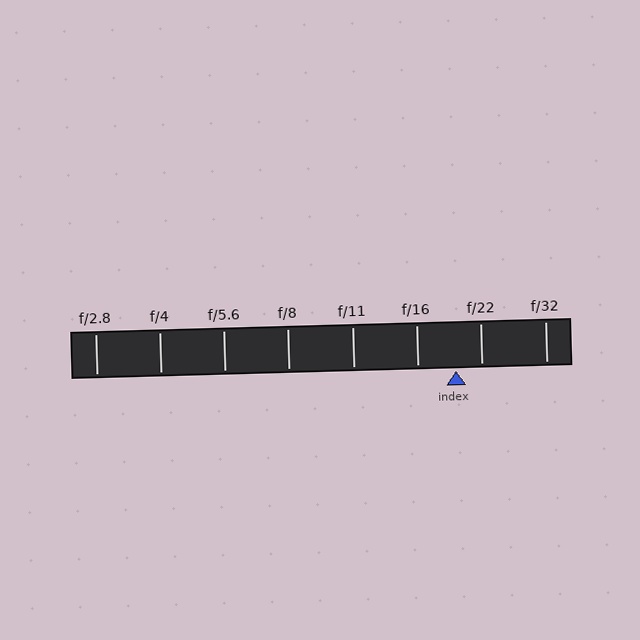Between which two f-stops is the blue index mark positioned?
The index mark is between f/16 and f/22.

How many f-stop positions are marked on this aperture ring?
There are 8 f-stop positions marked.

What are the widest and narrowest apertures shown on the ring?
The widest aperture shown is f/2.8 and the narrowest is f/32.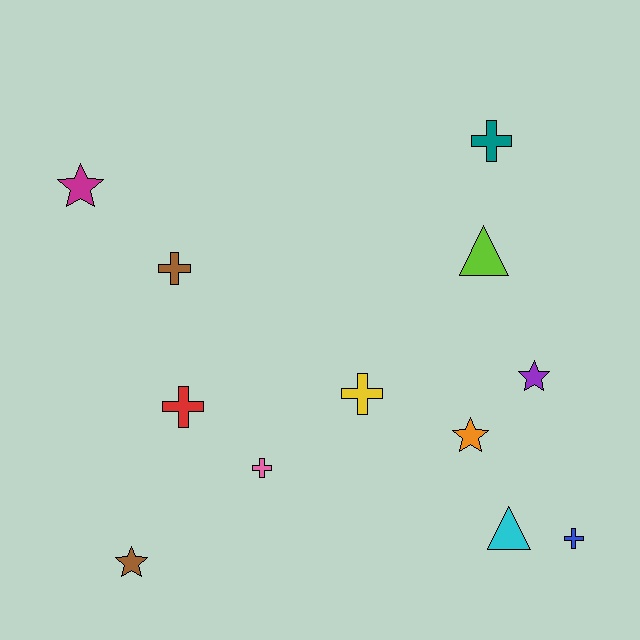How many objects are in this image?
There are 12 objects.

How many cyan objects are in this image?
There is 1 cyan object.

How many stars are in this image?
There are 4 stars.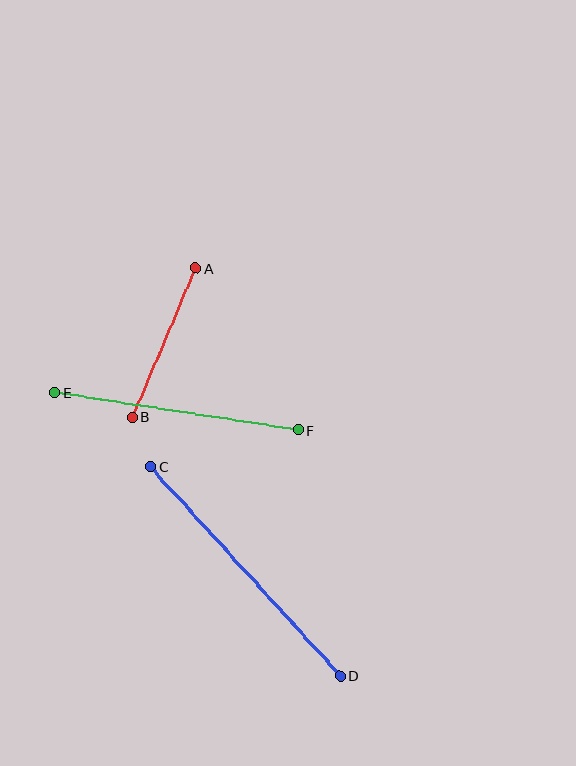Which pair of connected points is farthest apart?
Points C and D are farthest apart.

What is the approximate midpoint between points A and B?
The midpoint is at approximately (164, 343) pixels.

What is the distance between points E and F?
The distance is approximately 246 pixels.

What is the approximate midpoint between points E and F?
The midpoint is at approximately (176, 411) pixels.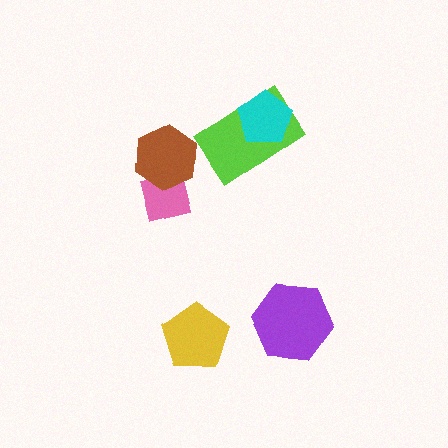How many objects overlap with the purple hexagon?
0 objects overlap with the purple hexagon.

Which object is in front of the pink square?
The brown hexagon is in front of the pink square.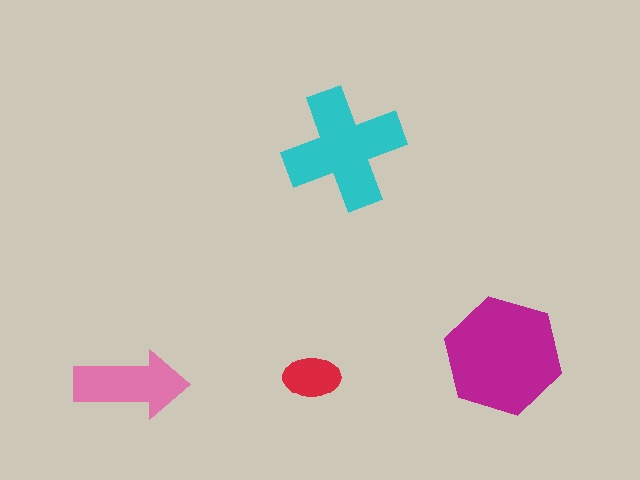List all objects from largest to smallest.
The magenta hexagon, the cyan cross, the pink arrow, the red ellipse.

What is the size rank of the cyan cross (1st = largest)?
2nd.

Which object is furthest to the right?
The magenta hexagon is rightmost.